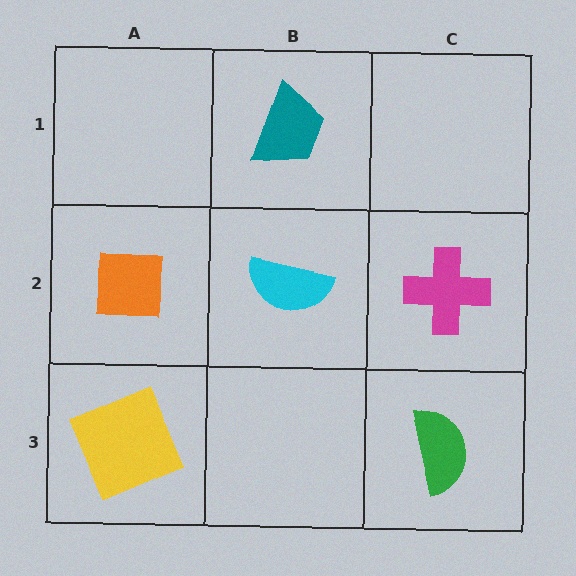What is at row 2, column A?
An orange square.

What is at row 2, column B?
A cyan semicircle.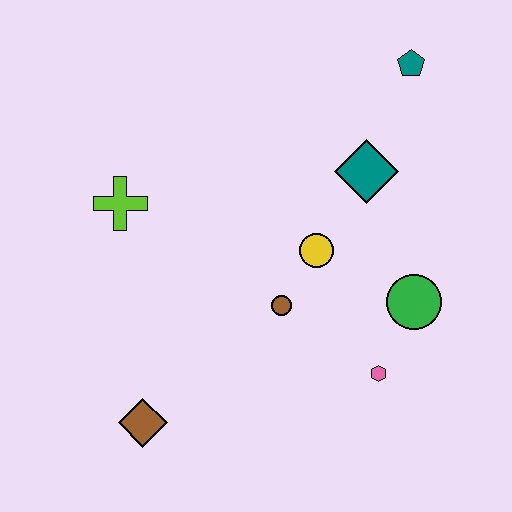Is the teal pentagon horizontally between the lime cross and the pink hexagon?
No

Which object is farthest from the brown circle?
The teal pentagon is farthest from the brown circle.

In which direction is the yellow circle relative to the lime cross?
The yellow circle is to the right of the lime cross.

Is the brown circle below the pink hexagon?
No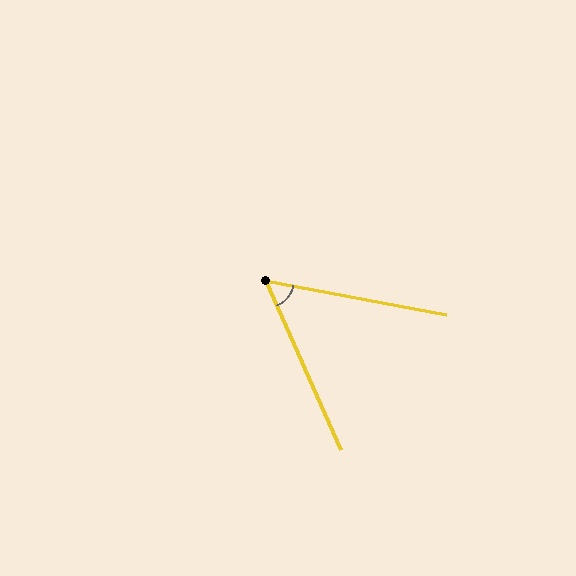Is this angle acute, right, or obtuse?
It is acute.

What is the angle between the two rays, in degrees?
Approximately 55 degrees.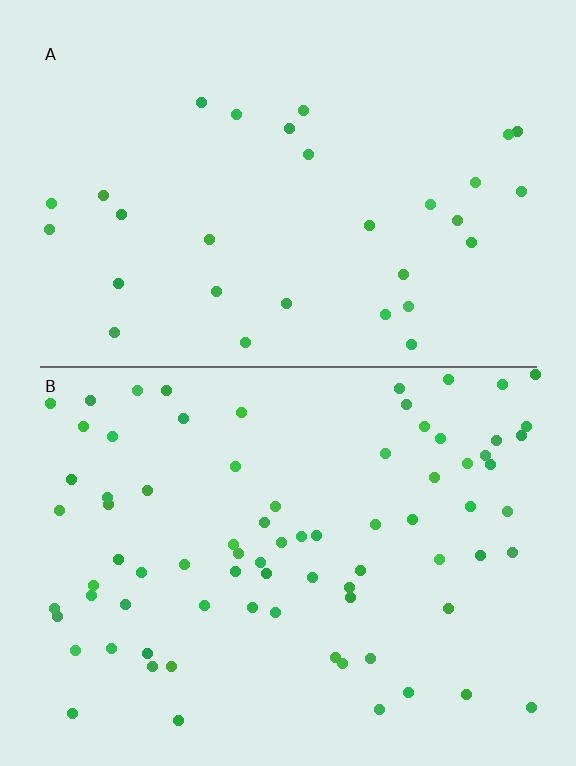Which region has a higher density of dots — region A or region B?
B (the bottom).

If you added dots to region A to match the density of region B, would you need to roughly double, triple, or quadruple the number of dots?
Approximately triple.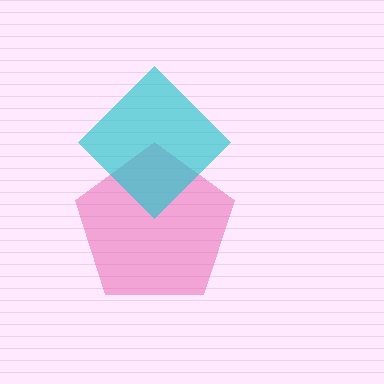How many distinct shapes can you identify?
There are 2 distinct shapes: a pink pentagon, a cyan diamond.